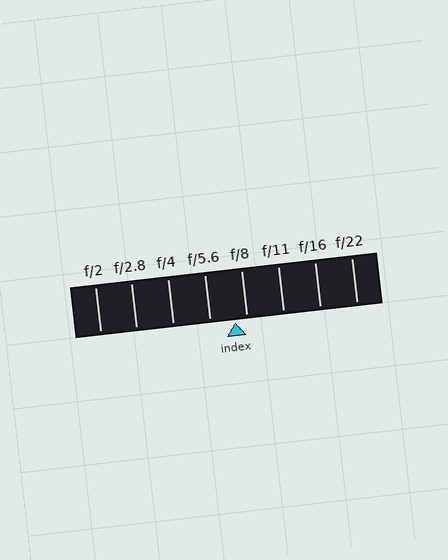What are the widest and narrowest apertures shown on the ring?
The widest aperture shown is f/2 and the narrowest is f/22.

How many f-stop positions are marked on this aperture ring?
There are 8 f-stop positions marked.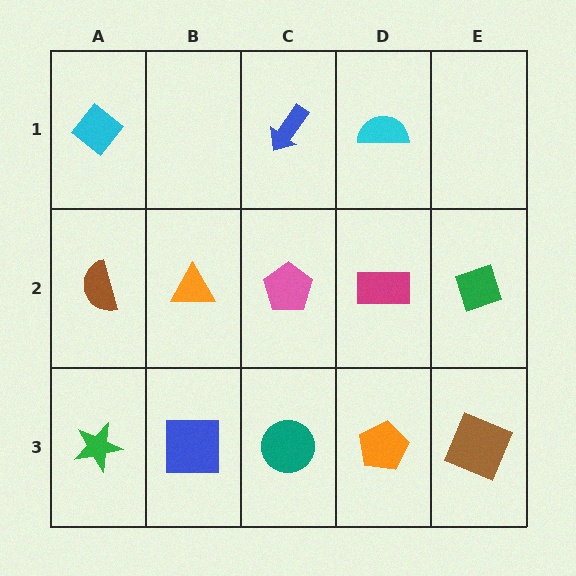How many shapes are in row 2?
5 shapes.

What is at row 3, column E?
A brown square.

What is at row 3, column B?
A blue square.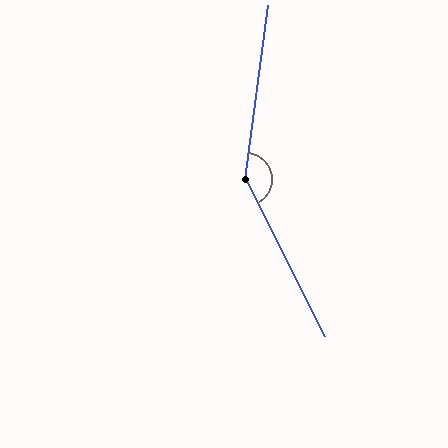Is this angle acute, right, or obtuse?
It is obtuse.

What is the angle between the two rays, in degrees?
Approximately 146 degrees.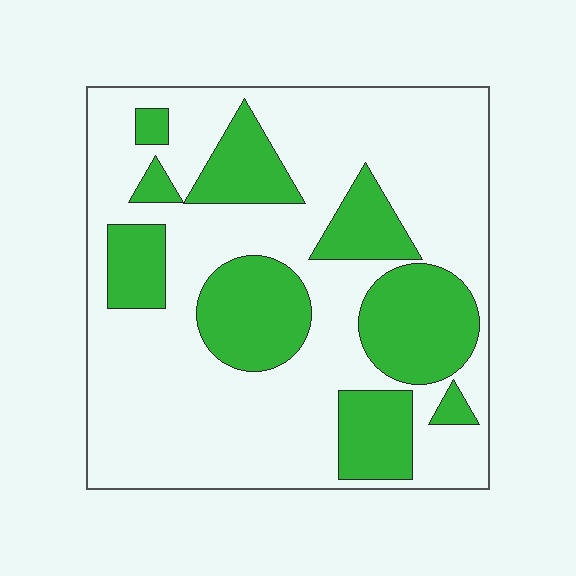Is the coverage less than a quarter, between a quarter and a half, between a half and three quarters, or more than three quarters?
Between a quarter and a half.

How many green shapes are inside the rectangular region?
9.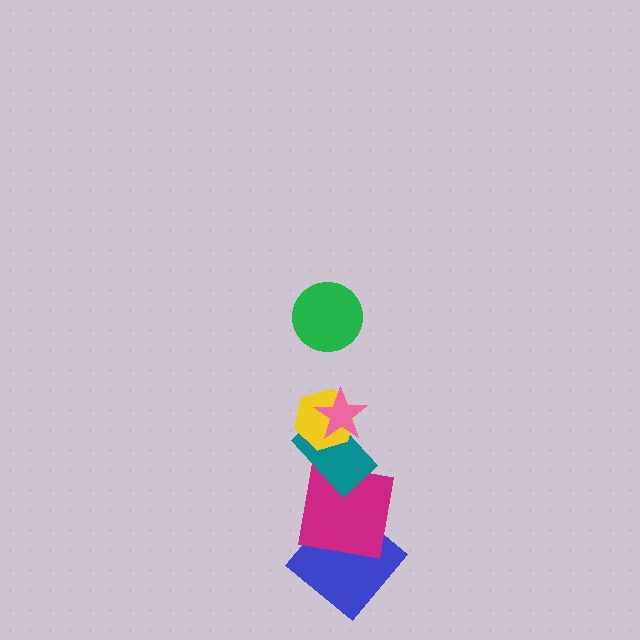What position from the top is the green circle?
The green circle is 1st from the top.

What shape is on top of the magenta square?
The teal rectangle is on top of the magenta square.